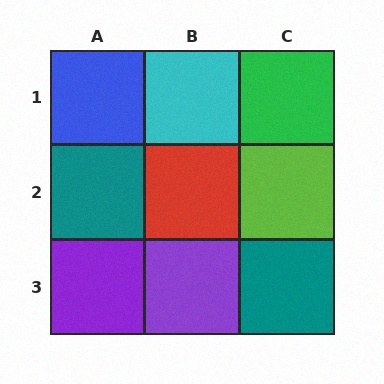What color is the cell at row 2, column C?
Lime.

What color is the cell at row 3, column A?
Purple.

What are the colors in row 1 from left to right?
Blue, cyan, green.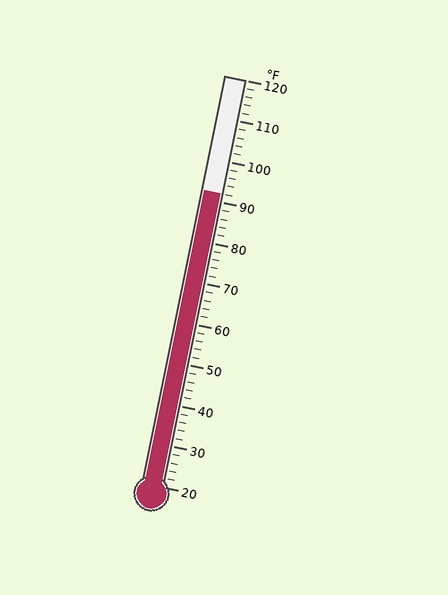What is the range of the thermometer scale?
The thermometer scale ranges from 20°F to 120°F.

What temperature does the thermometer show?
The thermometer shows approximately 92°F.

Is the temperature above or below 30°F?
The temperature is above 30°F.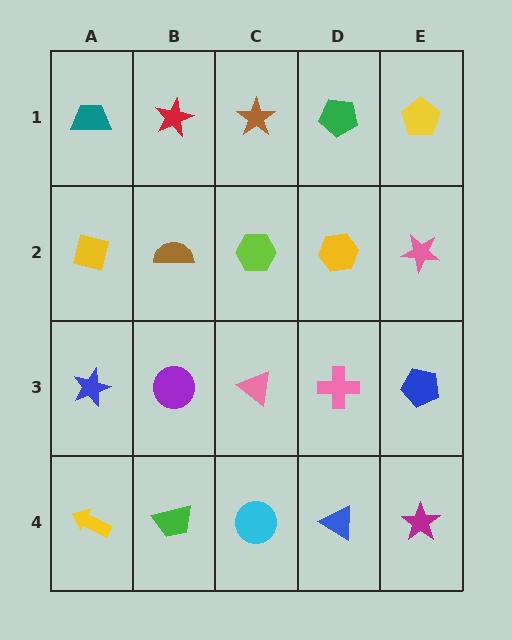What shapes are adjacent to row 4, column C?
A pink triangle (row 3, column C), a green trapezoid (row 4, column B), a blue triangle (row 4, column D).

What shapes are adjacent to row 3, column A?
A yellow square (row 2, column A), a yellow arrow (row 4, column A), a purple circle (row 3, column B).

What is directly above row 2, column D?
A green pentagon.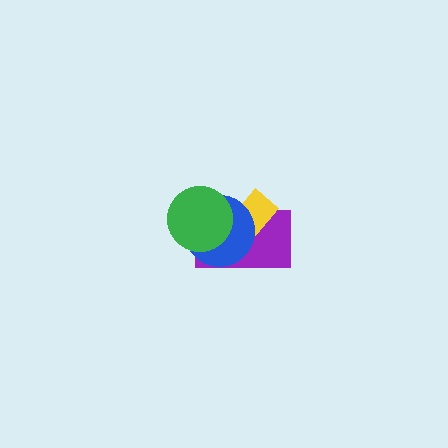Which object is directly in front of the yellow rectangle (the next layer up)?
The blue circle is directly in front of the yellow rectangle.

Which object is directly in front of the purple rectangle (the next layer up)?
The yellow rectangle is directly in front of the purple rectangle.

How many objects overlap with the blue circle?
3 objects overlap with the blue circle.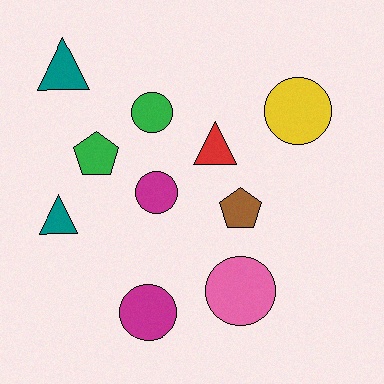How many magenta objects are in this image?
There are 2 magenta objects.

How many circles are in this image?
There are 5 circles.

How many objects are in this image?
There are 10 objects.